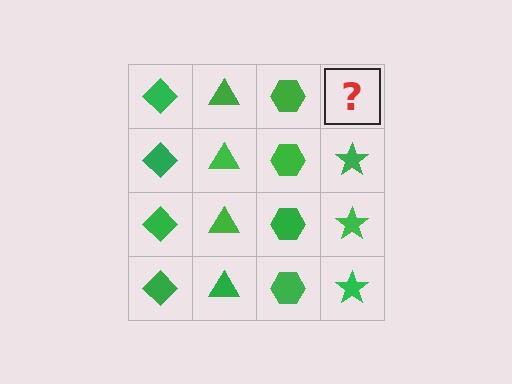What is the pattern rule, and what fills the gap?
The rule is that each column has a consistent shape. The gap should be filled with a green star.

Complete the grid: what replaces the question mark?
The question mark should be replaced with a green star.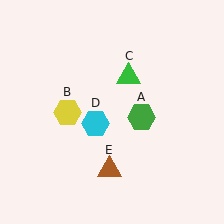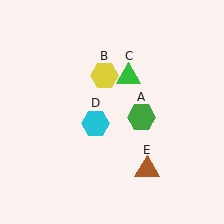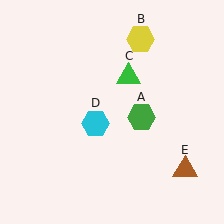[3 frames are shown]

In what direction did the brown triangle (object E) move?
The brown triangle (object E) moved right.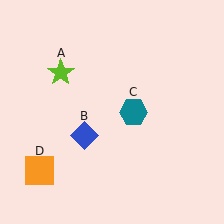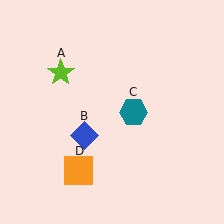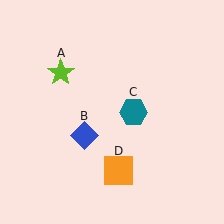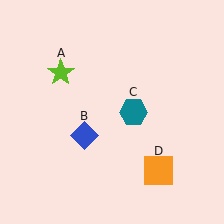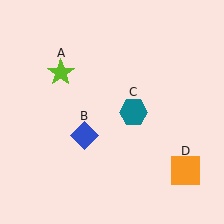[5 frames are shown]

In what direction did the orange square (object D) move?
The orange square (object D) moved right.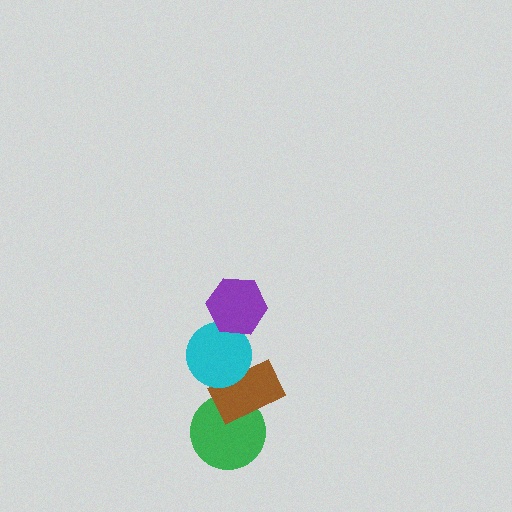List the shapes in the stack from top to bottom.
From top to bottom: the purple hexagon, the cyan circle, the brown rectangle, the green circle.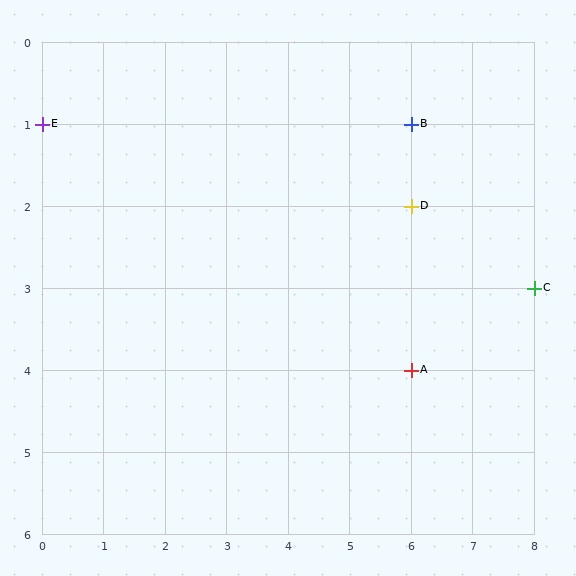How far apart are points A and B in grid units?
Points A and B are 3 rows apart.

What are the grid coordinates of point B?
Point B is at grid coordinates (6, 1).